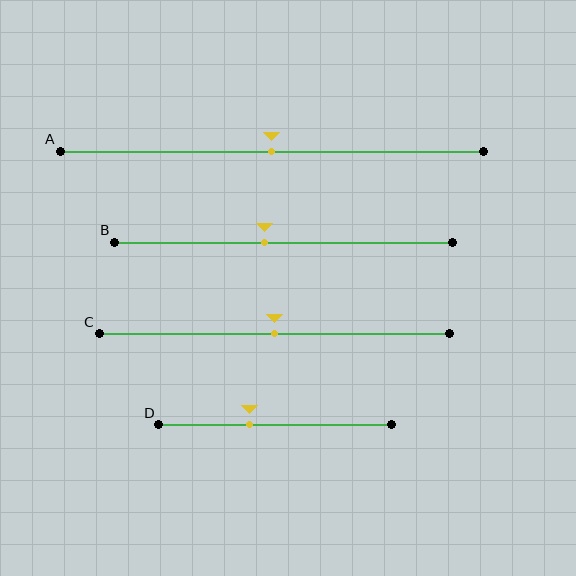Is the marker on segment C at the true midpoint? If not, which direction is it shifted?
Yes, the marker on segment C is at the true midpoint.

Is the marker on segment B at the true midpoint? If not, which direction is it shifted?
No, the marker on segment B is shifted to the left by about 6% of the segment length.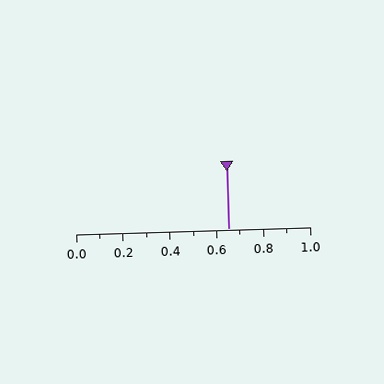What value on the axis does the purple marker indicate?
The marker indicates approximately 0.65.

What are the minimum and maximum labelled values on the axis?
The axis runs from 0.0 to 1.0.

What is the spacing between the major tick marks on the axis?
The major ticks are spaced 0.2 apart.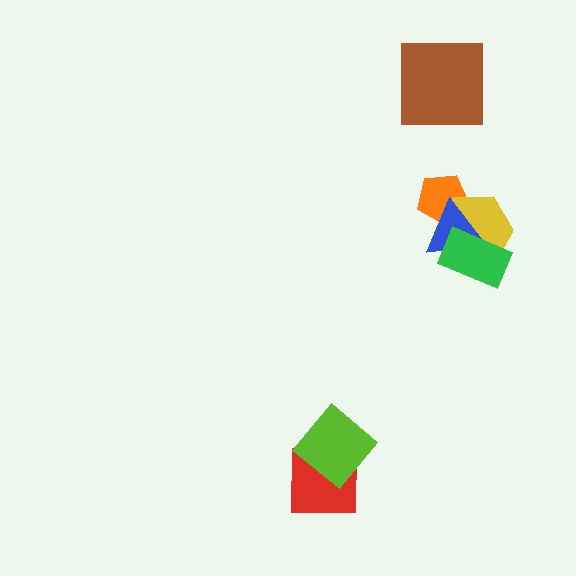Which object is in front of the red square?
The lime diamond is in front of the red square.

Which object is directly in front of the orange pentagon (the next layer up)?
The yellow hexagon is directly in front of the orange pentagon.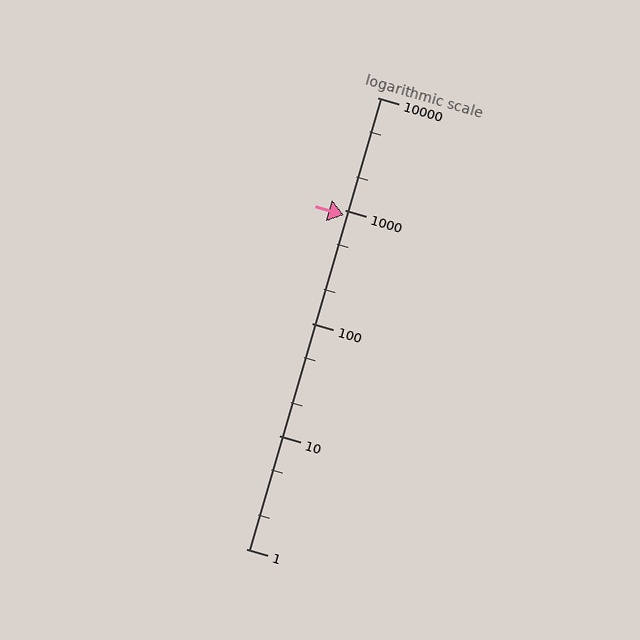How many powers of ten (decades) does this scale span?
The scale spans 4 decades, from 1 to 10000.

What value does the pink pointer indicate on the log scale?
The pointer indicates approximately 900.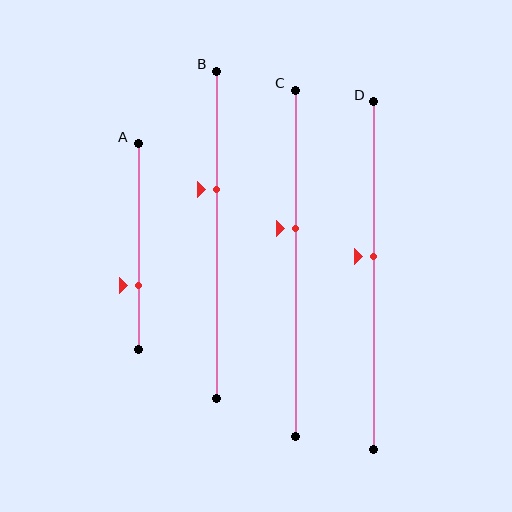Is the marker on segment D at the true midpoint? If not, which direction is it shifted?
No, the marker on segment D is shifted upward by about 6% of the segment length.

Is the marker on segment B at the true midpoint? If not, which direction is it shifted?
No, the marker on segment B is shifted upward by about 14% of the segment length.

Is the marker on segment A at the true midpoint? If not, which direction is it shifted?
No, the marker on segment A is shifted downward by about 19% of the segment length.